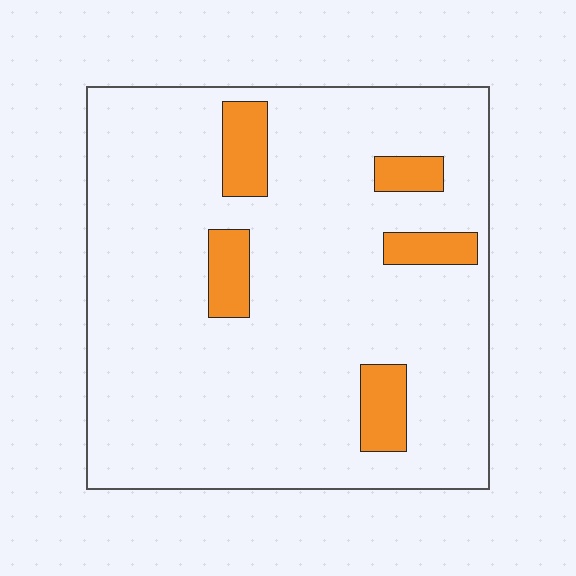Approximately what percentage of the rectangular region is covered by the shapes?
Approximately 10%.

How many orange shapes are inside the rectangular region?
5.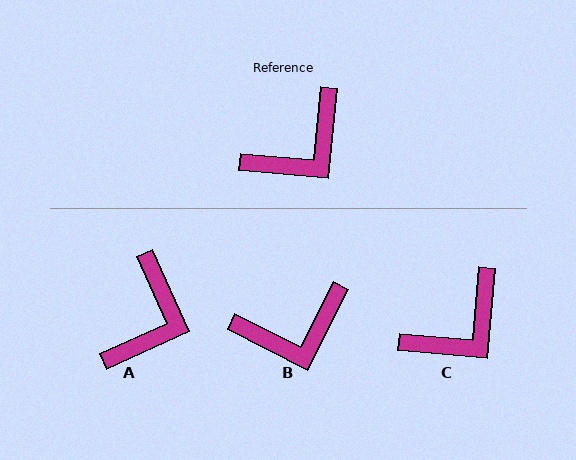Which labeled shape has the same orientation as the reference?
C.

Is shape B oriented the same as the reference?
No, it is off by about 22 degrees.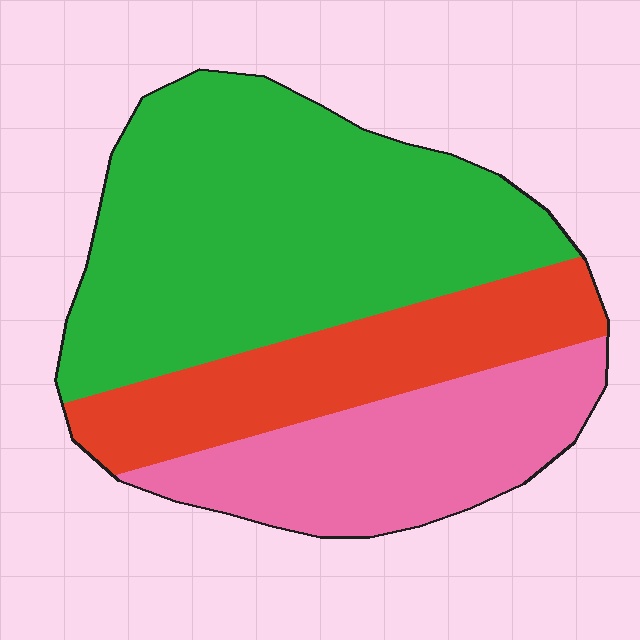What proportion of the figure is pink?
Pink takes up about one quarter (1/4) of the figure.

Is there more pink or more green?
Green.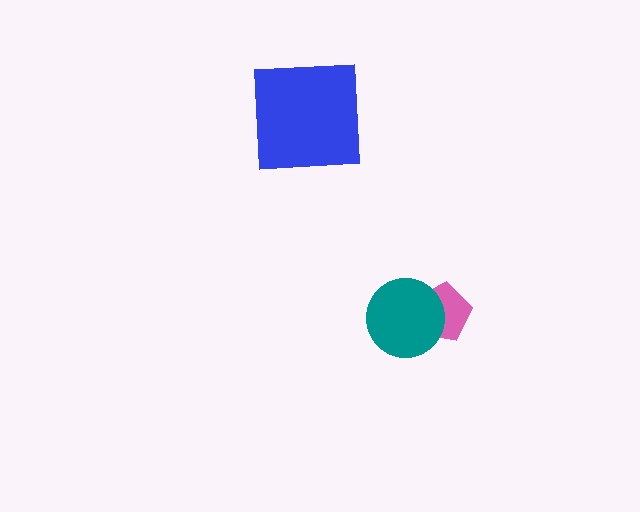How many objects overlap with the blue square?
0 objects overlap with the blue square.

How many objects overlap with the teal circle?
1 object overlaps with the teal circle.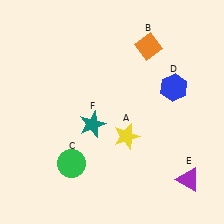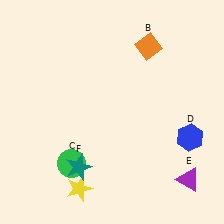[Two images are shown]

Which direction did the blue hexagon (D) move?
The blue hexagon (D) moved down.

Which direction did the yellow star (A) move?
The yellow star (A) moved down.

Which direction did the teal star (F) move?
The teal star (F) moved down.